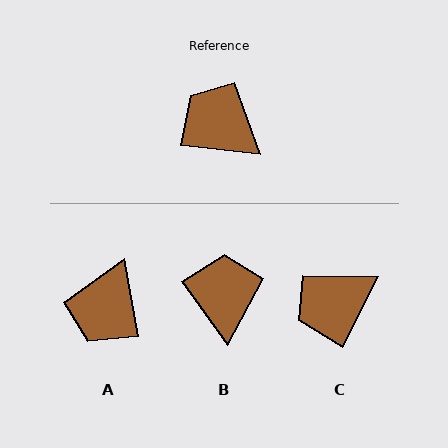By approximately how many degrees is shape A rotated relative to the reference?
Approximately 106 degrees counter-clockwise.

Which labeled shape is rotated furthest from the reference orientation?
A, about 106 degrees away.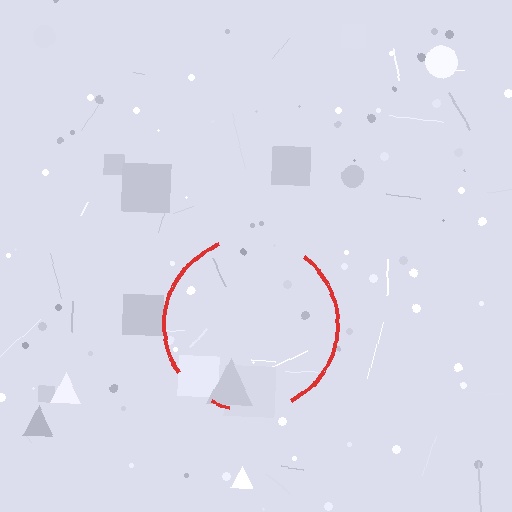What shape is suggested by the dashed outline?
The dashed outline suggests a circle.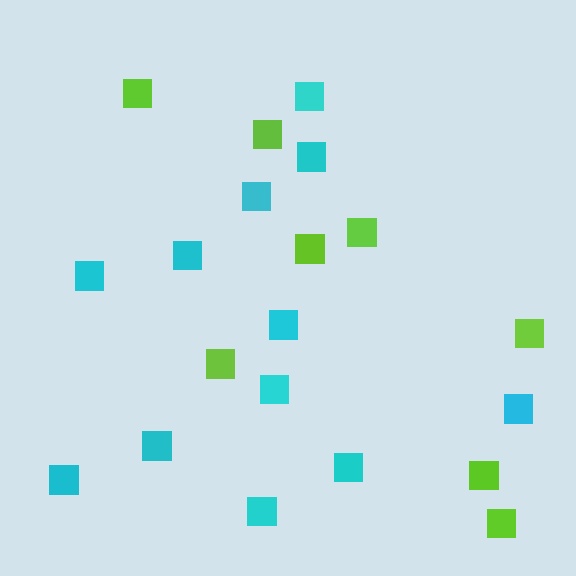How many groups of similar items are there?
There are 2 groups: one group of cyan squares (12) and one group of lime squares (8).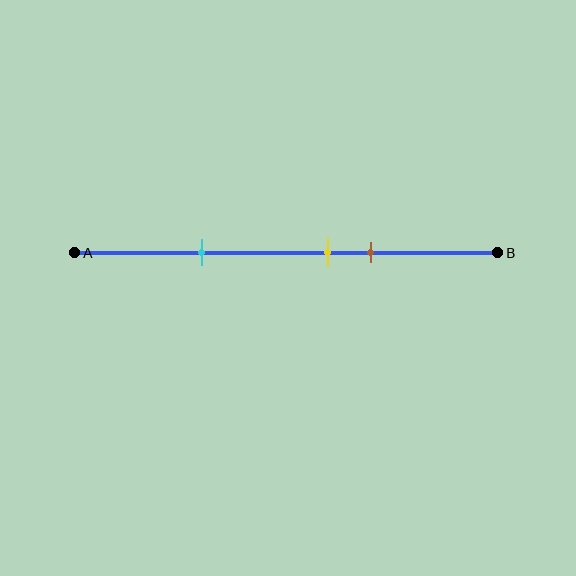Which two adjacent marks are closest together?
The yellow and brown marks are the closest adjacent pair.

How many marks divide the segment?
There are 3 marks dividing the segment.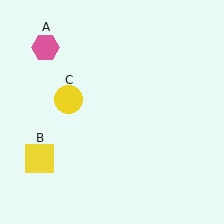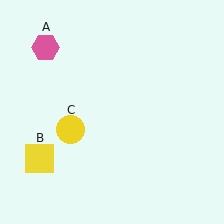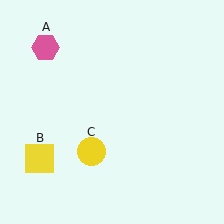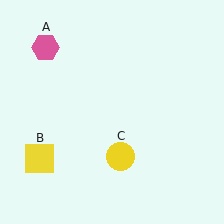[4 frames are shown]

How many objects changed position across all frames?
1 object changed position: yellow circle (object C).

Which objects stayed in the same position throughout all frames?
Pink hexagon (object A) and yellow square (object B) remained stationary.